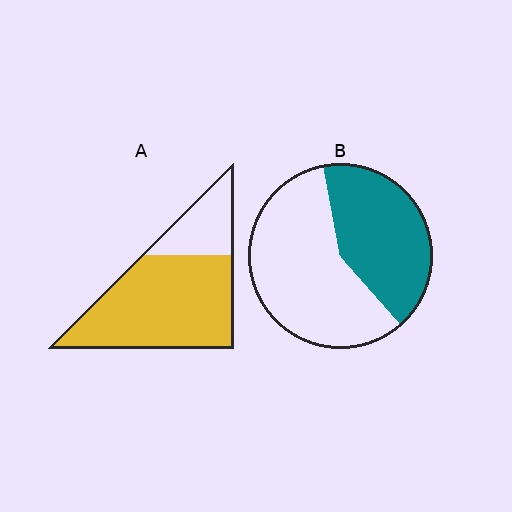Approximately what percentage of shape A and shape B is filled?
A is approximately 75% and B is approximately 40%.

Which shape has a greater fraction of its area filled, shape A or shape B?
Shape A.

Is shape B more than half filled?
No.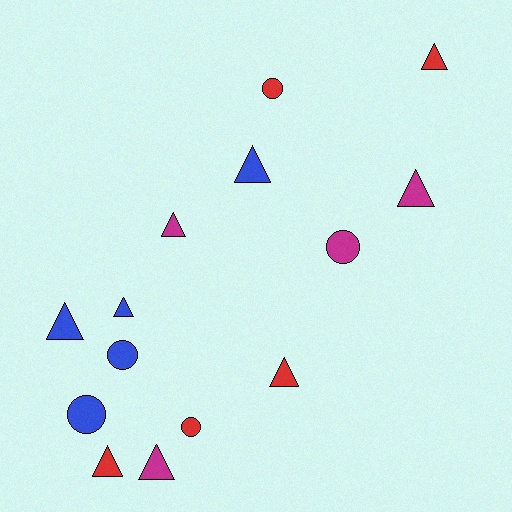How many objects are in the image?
There are 14 objects.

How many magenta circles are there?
There is 1 magenta circle.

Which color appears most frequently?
Blue, with 5 objects.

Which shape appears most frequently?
Triangle, with 9 objects.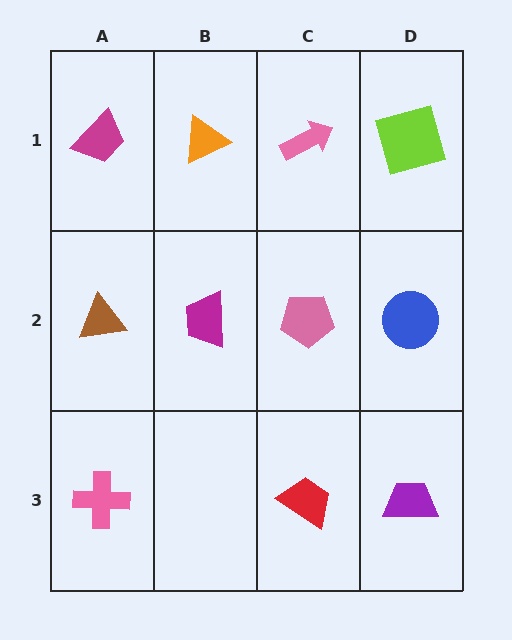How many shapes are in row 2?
4 shapes.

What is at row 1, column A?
A magenta trapezoid.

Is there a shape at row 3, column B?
No, that cell is empty.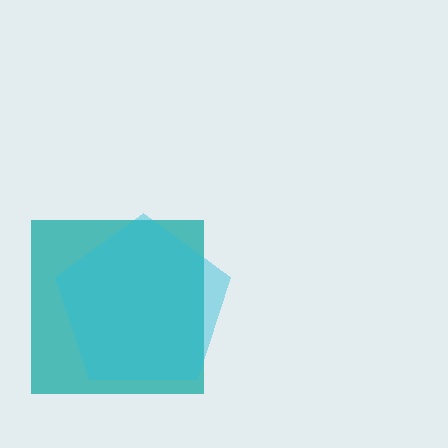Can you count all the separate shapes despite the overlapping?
Yes, there are 2 separate shapes.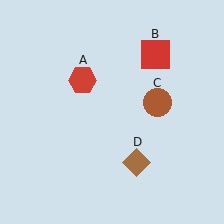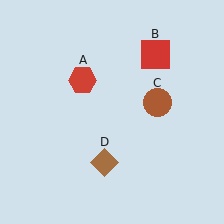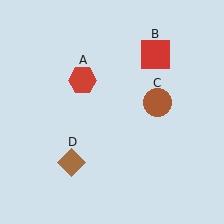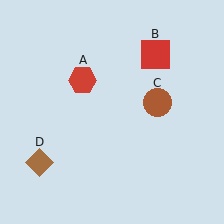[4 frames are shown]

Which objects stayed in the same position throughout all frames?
Red hexagon (object A) and red square (object B) and brown circle (object C) remained stationary.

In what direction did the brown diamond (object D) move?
The brown diamond (object D) moved left.